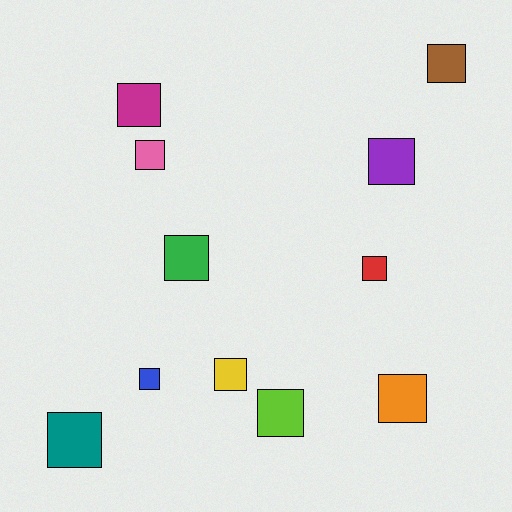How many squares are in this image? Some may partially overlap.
There are 11 squares.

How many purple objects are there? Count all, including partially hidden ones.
There is 1 purple object.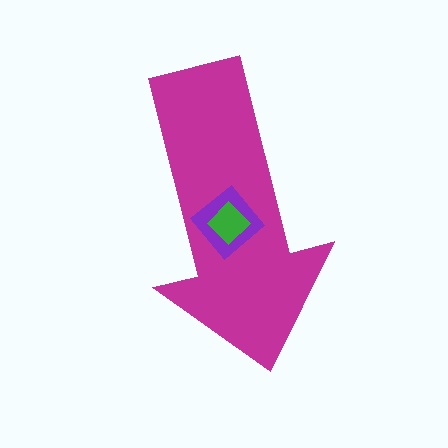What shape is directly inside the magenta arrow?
The purple diamond.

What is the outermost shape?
The magenta arrow.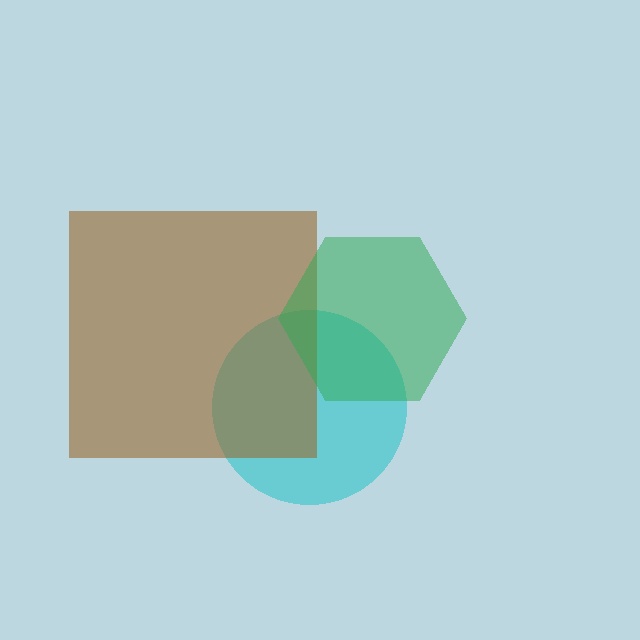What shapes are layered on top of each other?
The layered shapes are: a cyan circle, a brown square, a green hexagon.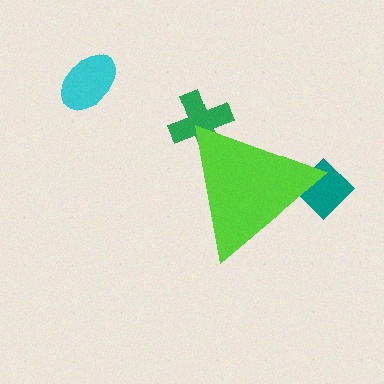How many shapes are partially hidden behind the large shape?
2 shapes are partially hidden.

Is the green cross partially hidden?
Yes, the green cross is partially hidden behind the lime triangle.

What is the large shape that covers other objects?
A lime triangle.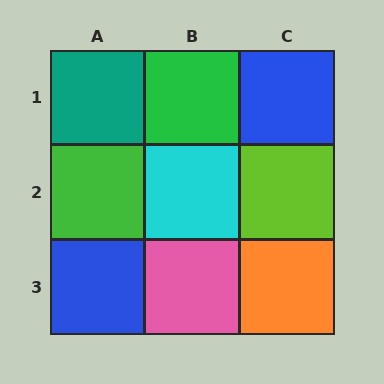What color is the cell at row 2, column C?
Lime.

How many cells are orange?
1 cell is orange.